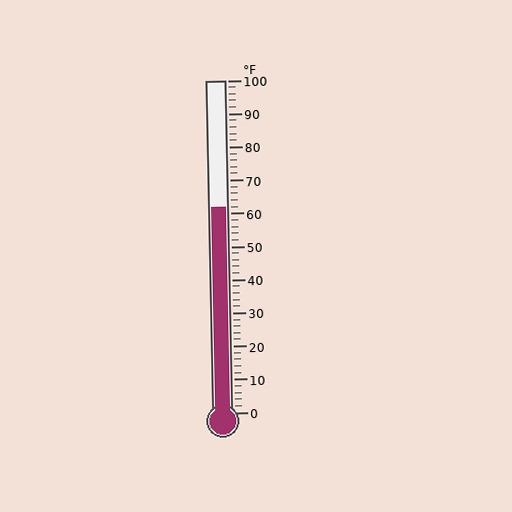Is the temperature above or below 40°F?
The temperature is above 40°F.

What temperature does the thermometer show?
The thermometer shows approximately 62°F.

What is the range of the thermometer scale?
The thermometer scale ranges from 0°F to 100°F.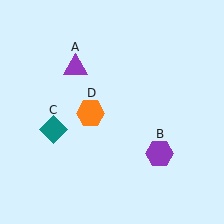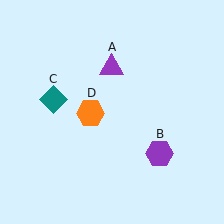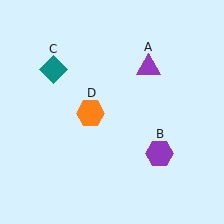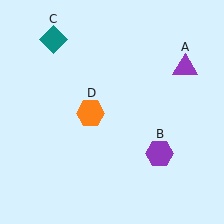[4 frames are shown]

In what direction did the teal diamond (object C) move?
The teal diamond (object C) moved up.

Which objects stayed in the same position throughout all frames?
Purple hexagon (object B) and orange hexagon (object D) remained stationary.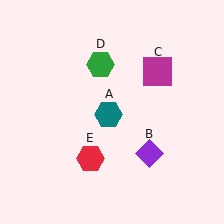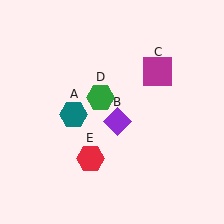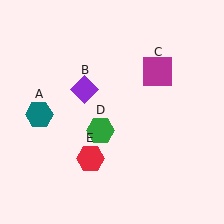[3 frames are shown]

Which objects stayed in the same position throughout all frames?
Magenta square (object C) and red hexagon (object E) remained stationary.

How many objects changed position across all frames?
3 objects changed position: teal hexagon (object A), purple diamond (object B), green hexagon (object D).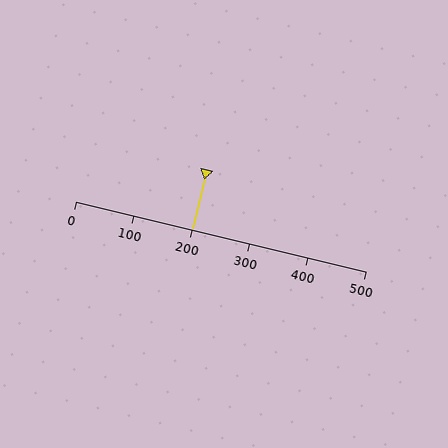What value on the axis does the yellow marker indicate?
The marker indicates approximately 200.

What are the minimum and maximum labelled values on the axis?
The axis runs from 0 to 500.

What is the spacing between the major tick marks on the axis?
The major ticks are spaced 100 apart.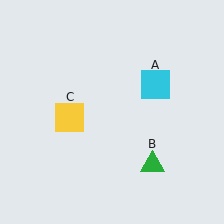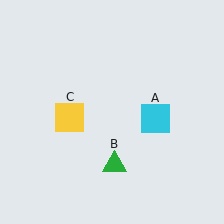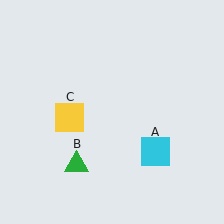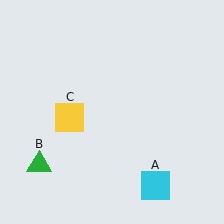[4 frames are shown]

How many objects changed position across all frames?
2 objects changed position: cyan square (object A), green triangle (object B).